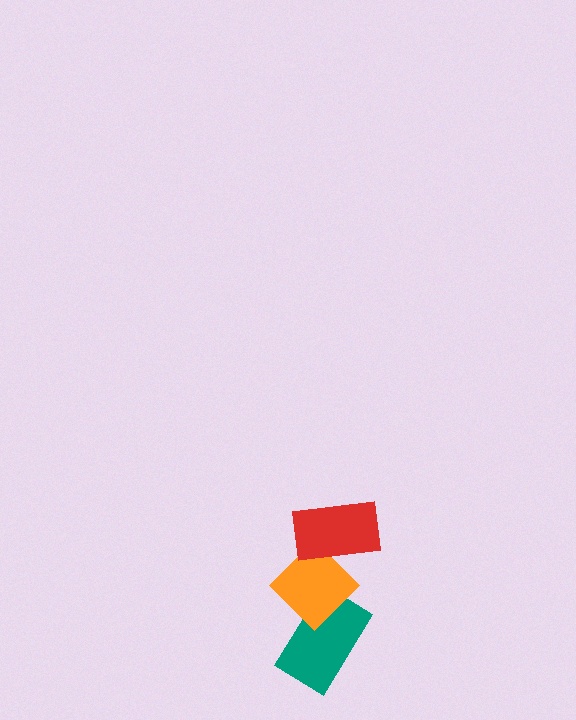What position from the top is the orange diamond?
The orange diamond is 2nd from the top.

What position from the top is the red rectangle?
The red rectangle is 1st from the top.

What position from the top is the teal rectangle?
The teal rectangle is 3rd from the top.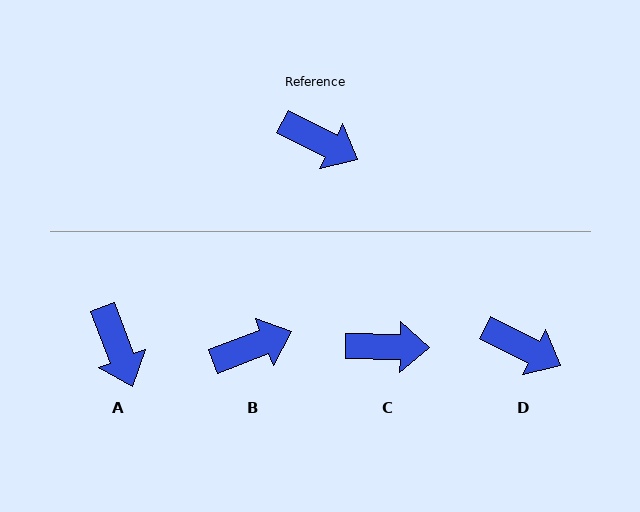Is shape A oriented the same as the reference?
No, it is off by about 42 degrees.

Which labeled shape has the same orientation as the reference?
D.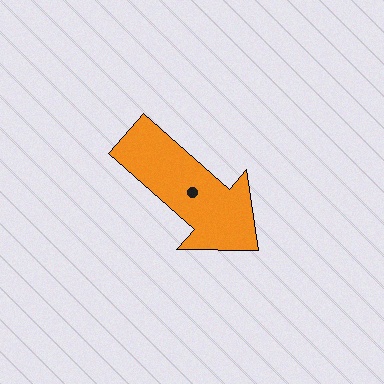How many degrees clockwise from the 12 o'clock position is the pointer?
Approximately 131 degrees.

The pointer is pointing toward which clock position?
Roughly 4 o'clock.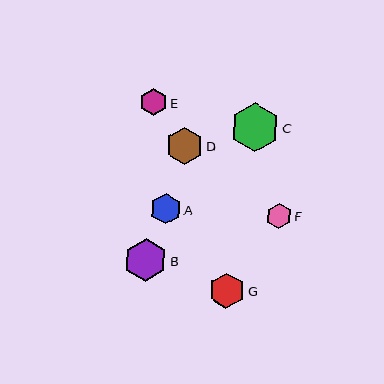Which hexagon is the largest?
Hexagon C is the largest with a size of approximately 49 pixels.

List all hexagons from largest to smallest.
From largest to smallest: C, B, D, G, A, E, F.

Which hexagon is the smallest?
Hexagon F is the smallest with a size of approximately 25 pixels.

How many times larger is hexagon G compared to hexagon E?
Hexagon G is approximately 1.3 times the size of hexagon E.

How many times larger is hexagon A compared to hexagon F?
Hexagon A is approximately 1.2 times the size of hexagon F.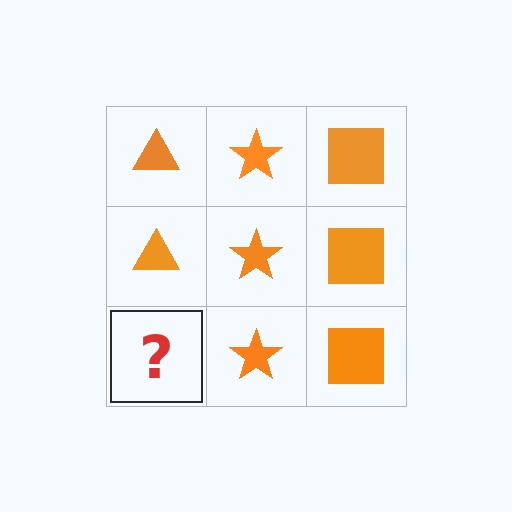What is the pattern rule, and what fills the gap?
The rule is that each column has a consistent shape. The gap should be filled with an orange triangle.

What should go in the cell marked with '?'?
The missing cell should contain an orange triangle.